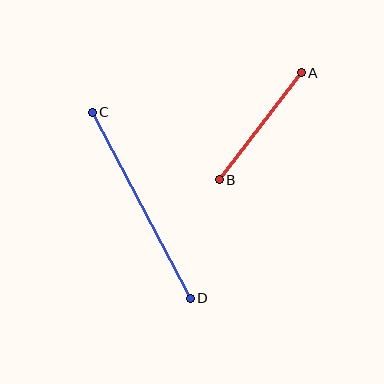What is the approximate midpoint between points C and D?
The midpoint is at approximately (141, 205) pixels.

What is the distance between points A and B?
The distance is approximately 135 pixels.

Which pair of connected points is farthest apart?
Points C and D are farthest apart.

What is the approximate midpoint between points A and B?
The midpoint is at approximately (260, 126) pixels.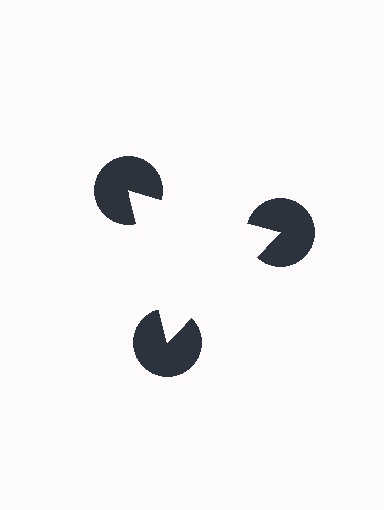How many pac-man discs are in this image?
There are 3 — one at each vertex of the illusory triangle.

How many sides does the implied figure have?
3 sides.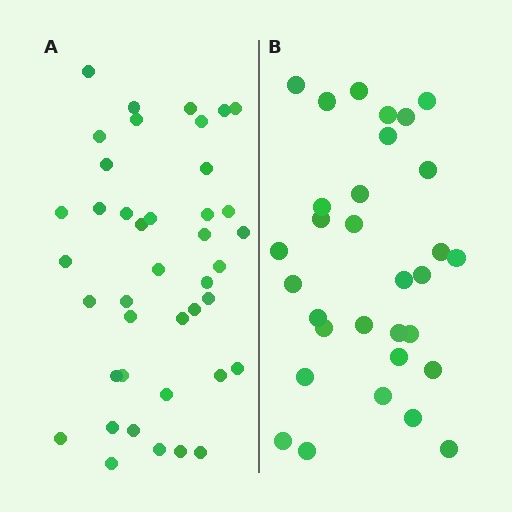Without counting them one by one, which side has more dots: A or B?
Region A (the left region) has more dots.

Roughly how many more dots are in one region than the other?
Region A has roughly 10 or so more dots than region B.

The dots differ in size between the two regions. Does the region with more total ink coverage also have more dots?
No. Region B has more total ink coverage because its dots are larger, but region A actually contains more individual dots. Total area can be misleading — the number of items is what matters here.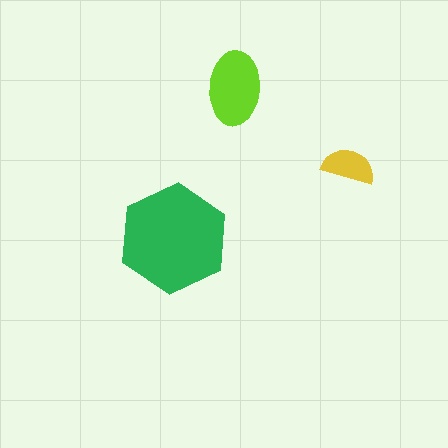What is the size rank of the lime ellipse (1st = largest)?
2nd.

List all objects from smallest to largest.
The yellow semicircle, the lime ellipse, the green hexagon.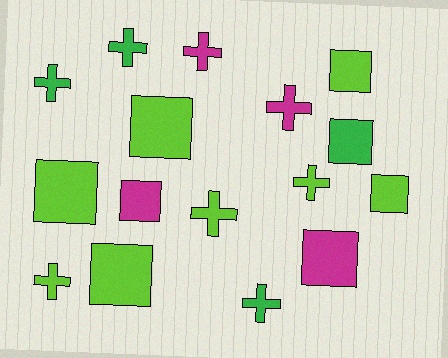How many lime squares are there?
There are 5 lime squares.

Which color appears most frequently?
Lime, with 8 objects.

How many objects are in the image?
There are 16 objects.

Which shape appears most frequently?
Square, with 8 objects.